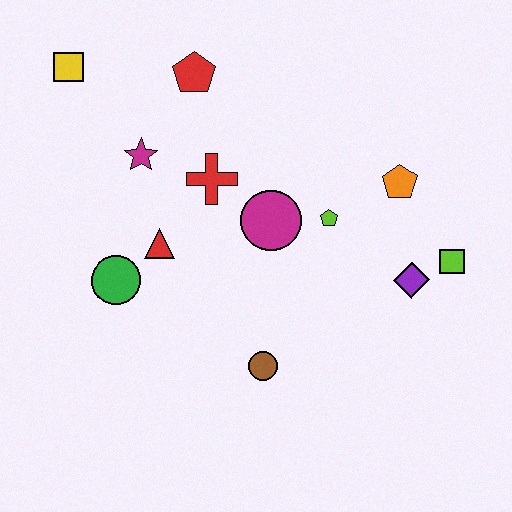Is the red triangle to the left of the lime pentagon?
Yes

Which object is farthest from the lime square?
The yellow square is farthest from the lime square.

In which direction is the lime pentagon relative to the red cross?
The lime pentagon is to the right of the red cross.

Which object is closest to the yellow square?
The magenta star is closest to the yellow square.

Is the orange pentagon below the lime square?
No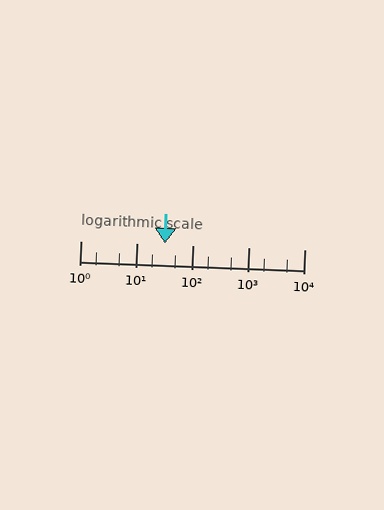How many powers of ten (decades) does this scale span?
The scale spans 4 decades, from 1 to 10000.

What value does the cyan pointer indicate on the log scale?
The pointer indicates approximately 32.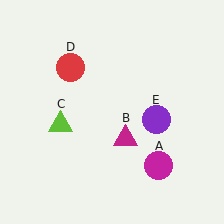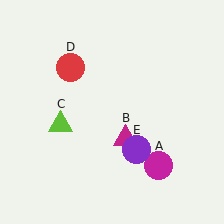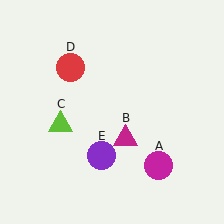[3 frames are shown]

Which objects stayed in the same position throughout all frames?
Magenta circle (object A) and magenta triangle (object B) and lime triangle (object C) and red circle (object D) remained stationary.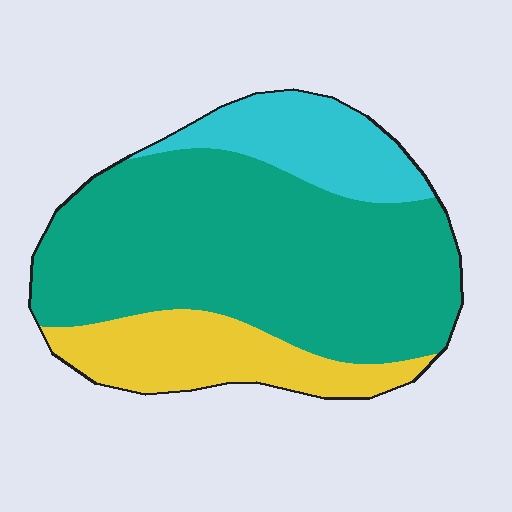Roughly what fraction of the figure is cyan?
Cyan covers around 15% of the figure.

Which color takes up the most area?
Teal, at roughly 65%.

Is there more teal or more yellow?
Teal.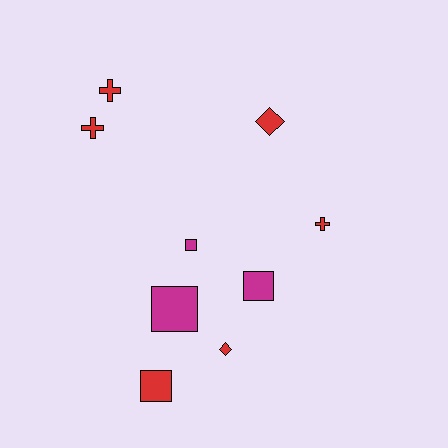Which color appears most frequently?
Red, with 6 objects.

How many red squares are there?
There is 1 red square.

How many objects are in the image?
There are 9 objects.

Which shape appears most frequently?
Square, with 4 objects.